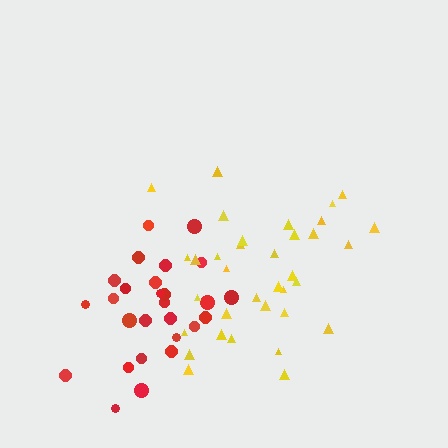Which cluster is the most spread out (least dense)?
Yellow.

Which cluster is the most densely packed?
Red.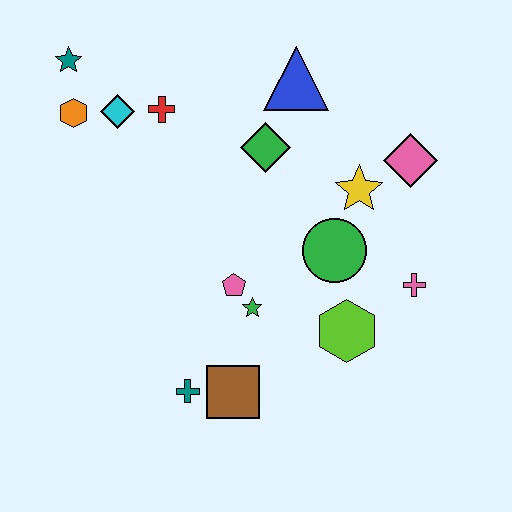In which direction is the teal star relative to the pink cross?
The teal star is to the left of the pink cross.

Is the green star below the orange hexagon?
Yes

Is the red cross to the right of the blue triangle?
No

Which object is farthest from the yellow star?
The teal star is farthest from the yellow star.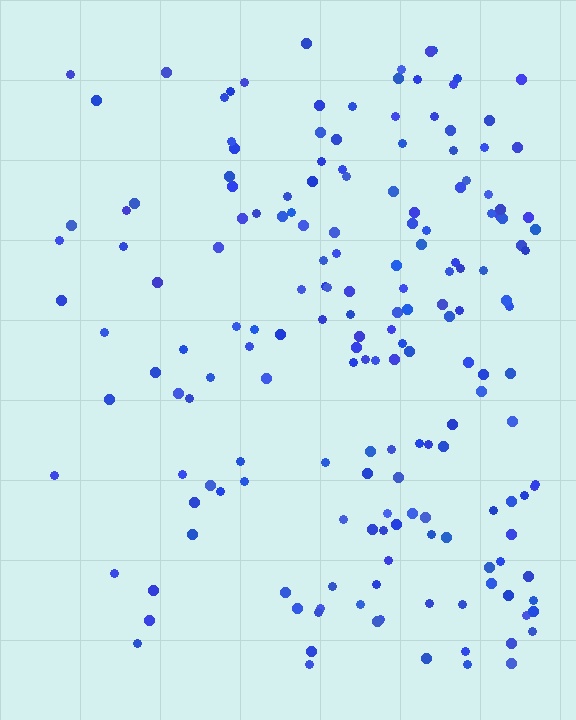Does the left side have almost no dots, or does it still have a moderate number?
Still a moderate number, just noticeably fewer than the right.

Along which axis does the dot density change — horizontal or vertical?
Horizontal.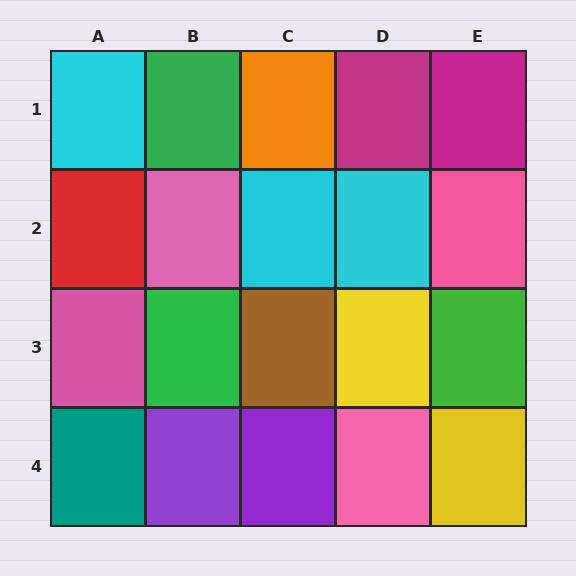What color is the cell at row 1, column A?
Cyan.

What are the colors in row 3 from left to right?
Pink, green, brown, yellow, green.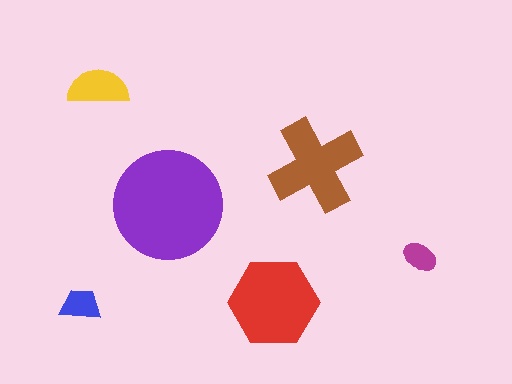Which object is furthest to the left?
The blue trapezoid is leftmost.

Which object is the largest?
The purple circle.